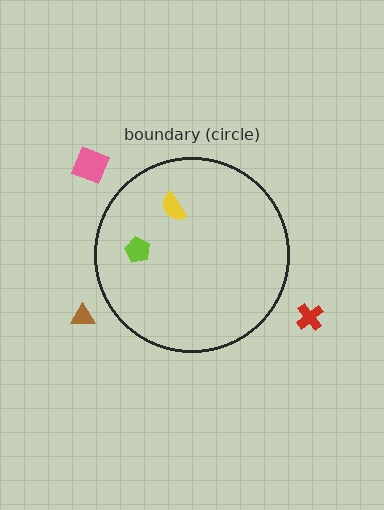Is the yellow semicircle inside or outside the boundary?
Inside.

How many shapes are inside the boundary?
2 inside, 3 outside.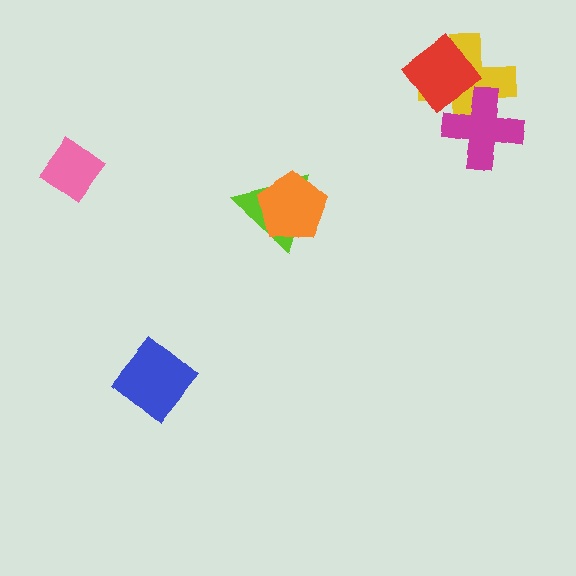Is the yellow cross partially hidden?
Yes, it is partially covered by another shape.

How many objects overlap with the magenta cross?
2 objects overlap with the magenta cross.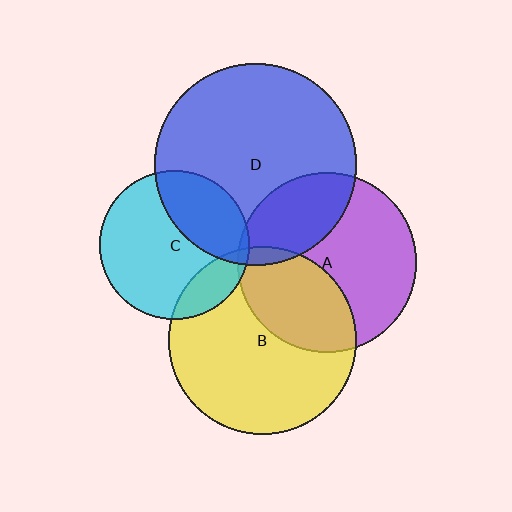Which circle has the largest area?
Circle D (blue).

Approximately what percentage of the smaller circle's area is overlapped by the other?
Approximately 35%.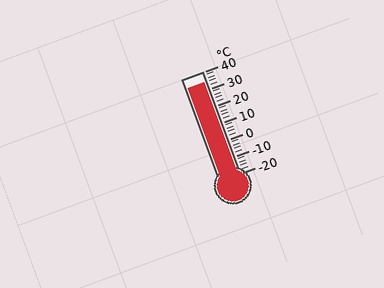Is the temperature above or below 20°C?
The temperature is above 20°C.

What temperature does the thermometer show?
The thermometer shows approximately 34°C.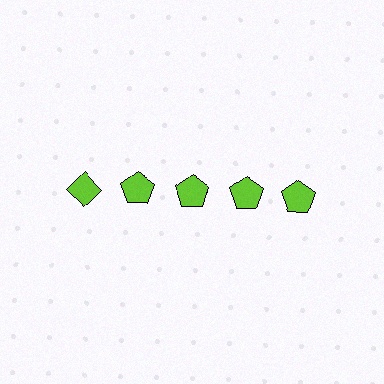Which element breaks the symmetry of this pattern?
The lime diamond in the top row, leftmost column breaks the symmetry. All other shapes are lime pentagons.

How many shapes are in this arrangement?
There are 5 shapes arranged in a grid pattern.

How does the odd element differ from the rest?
It has a different shape: diamond instead of pentagon.